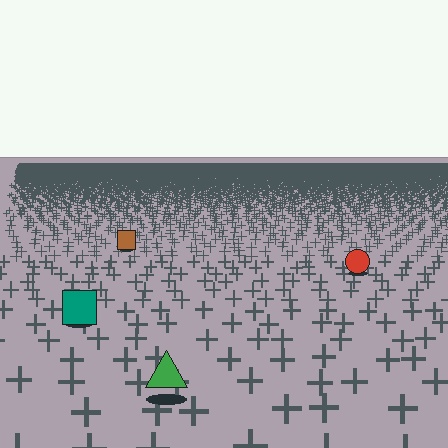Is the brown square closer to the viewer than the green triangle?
No. The green triangle is closer — you can tell from the texture gradient: the ground texture is coarser near it.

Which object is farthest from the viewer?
The brown square is farthest from the viewer. It appears smaller and the ground texture around it is denser.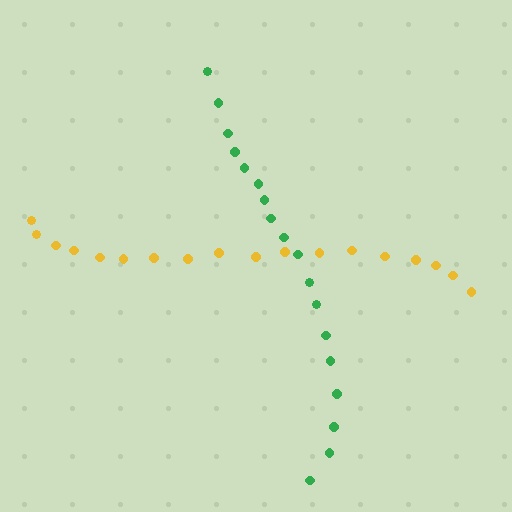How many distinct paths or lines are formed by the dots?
There are 2 distinct paths.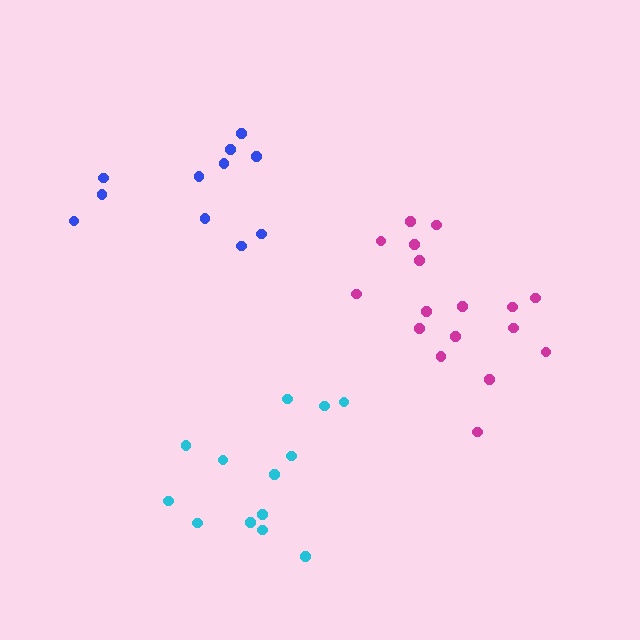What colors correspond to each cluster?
The clusters are colored: blue, cyan, magenta.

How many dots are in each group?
Group 1: 11 dots, Group 2: 13 dots, Group 3: 17 dots (41 total).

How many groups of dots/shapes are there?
There are 3 groups.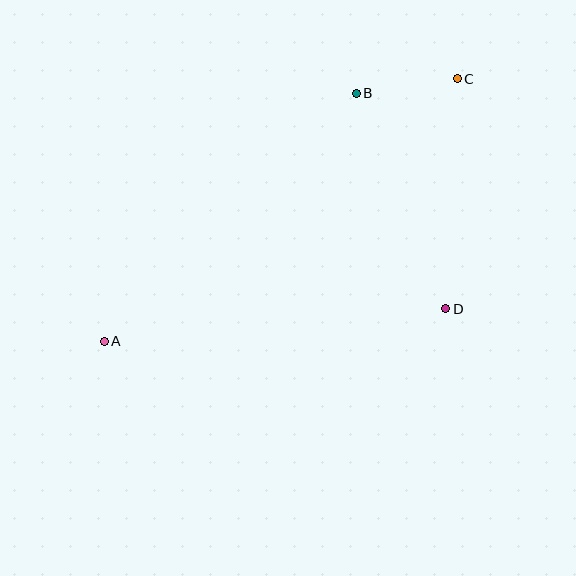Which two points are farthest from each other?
Points A and C are farthest from each other.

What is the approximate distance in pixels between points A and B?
The distance between A and B is approximately 354 pixels.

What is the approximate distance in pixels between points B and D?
The distance between B and D is approximately 233 pixels.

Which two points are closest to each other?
Points B and C are closest to each other.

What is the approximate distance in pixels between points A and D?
The distance between A and D is approximately 343 pixels.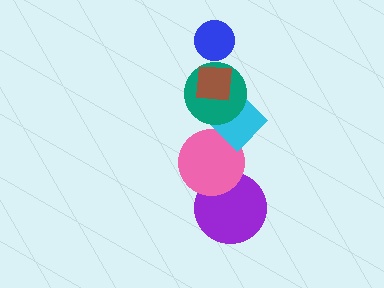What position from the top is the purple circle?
The purple circle is 6th from the top.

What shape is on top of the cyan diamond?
The teal circle is on top of the cyan diamond.